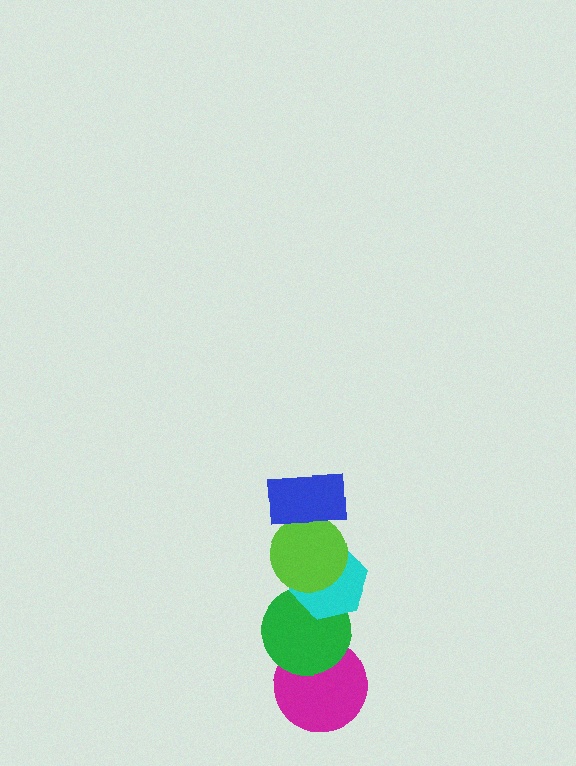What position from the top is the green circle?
The green circle is 4th from the top.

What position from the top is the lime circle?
The lime circle is 2nd from the top.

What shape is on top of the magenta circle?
The green circle is on top of the magenta circle.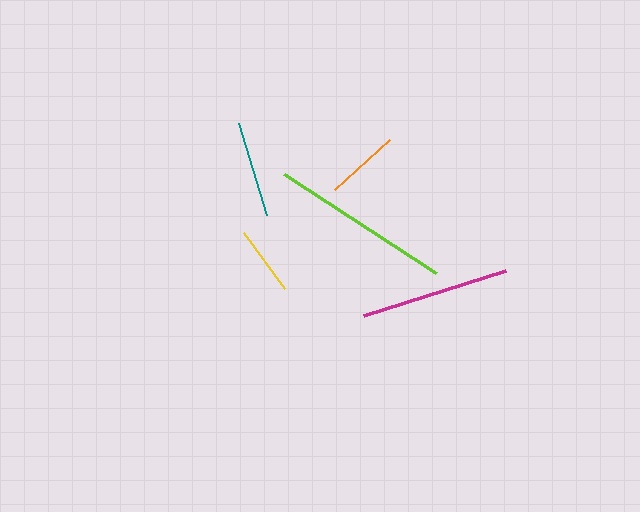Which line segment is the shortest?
The yellow line is the shortest at approximately 69 pixels.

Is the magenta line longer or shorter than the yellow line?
The magenta line is longer than the yellow line.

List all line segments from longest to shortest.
From longest to shortest: lime, magenta, teal, orange, yellow.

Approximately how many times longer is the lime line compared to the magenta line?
The lime line is approximately 1.2 times the length of the magenta line.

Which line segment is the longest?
The lime line is the longest at approximately 182 pixels.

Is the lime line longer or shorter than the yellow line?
The lime line is longer than the yellow line.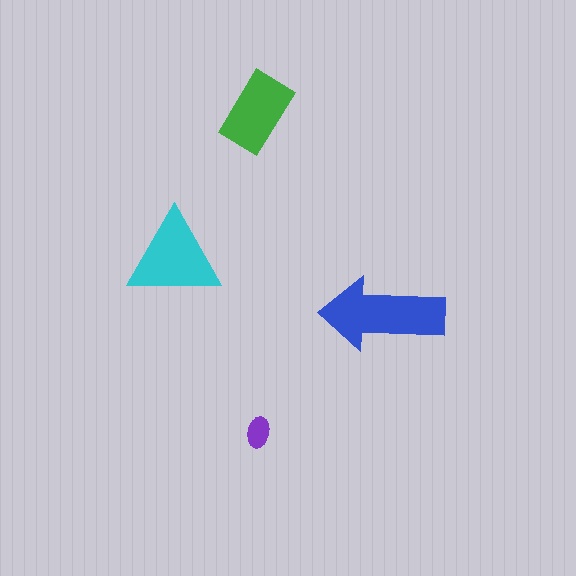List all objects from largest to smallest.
The blue arrow, the cyan triangle, the green rectangle, the purple ellipse.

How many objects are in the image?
There are 4 objects in the image.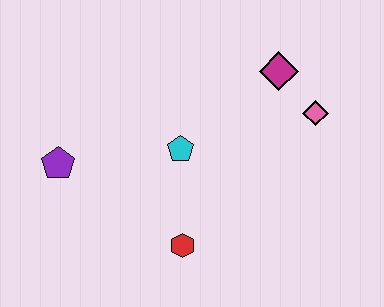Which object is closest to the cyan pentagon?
The red hexagon is closest to the cyan pentagon.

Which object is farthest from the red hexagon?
The magenta diamond is farthest from the red hexagon.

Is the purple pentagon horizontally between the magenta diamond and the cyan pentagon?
No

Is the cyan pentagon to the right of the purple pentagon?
Yes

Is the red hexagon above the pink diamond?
No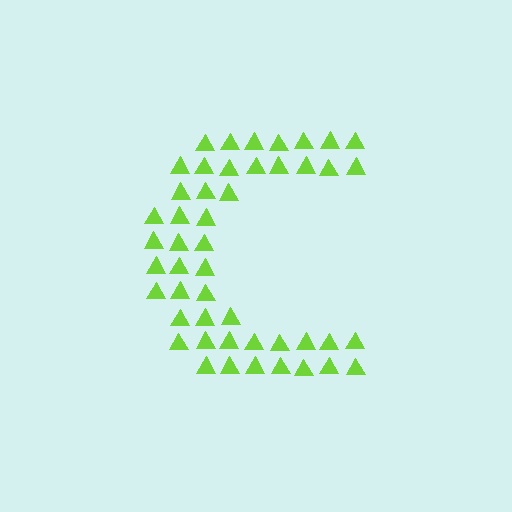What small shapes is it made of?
It is made of small triangles.